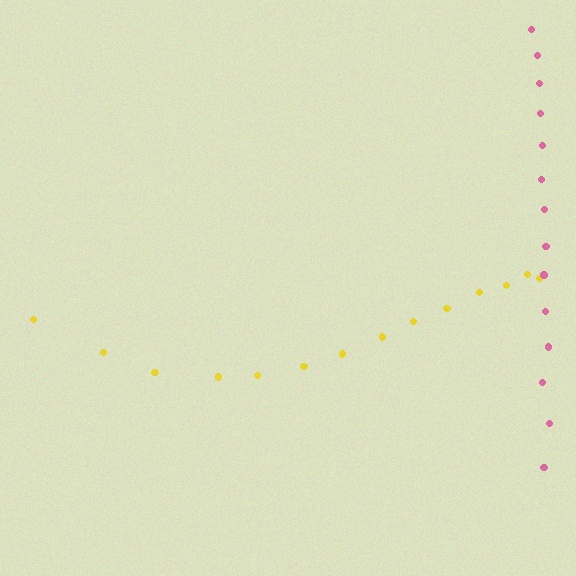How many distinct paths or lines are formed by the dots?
There are 2 distinct paths.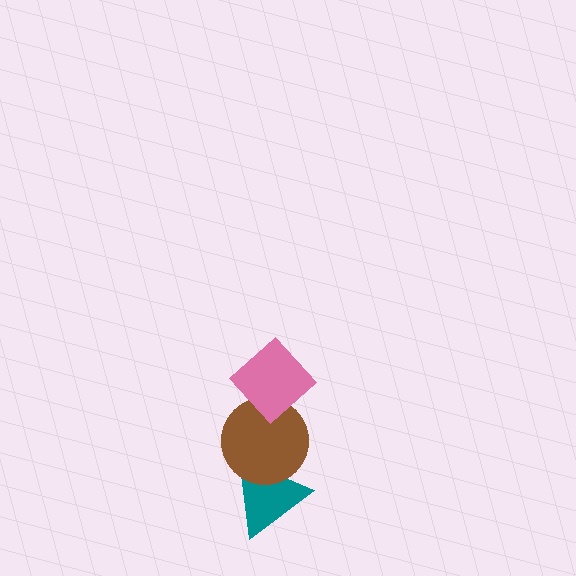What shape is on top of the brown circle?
The pink diamond is on top of the brown circle.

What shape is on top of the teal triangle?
The brown circle is on top of the teal triangle.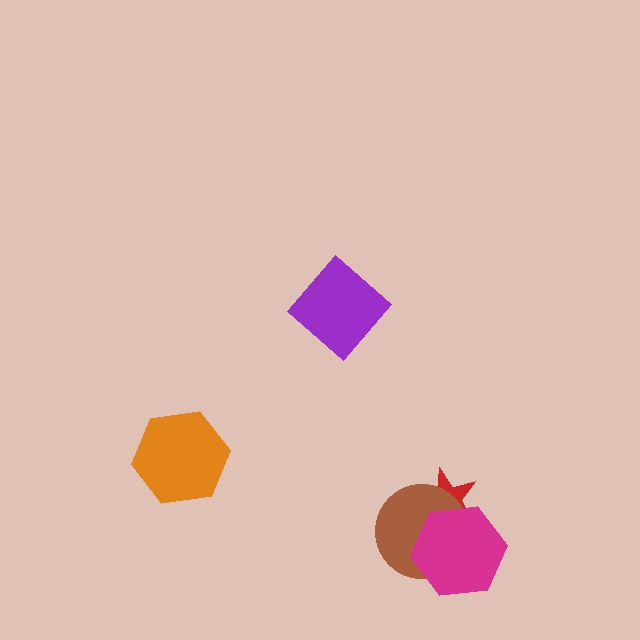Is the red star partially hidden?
Yes, it is partially covered by another shape.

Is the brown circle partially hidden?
Yes, it is partially covered by another shape.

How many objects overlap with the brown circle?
2 objects overlap with the brown circle.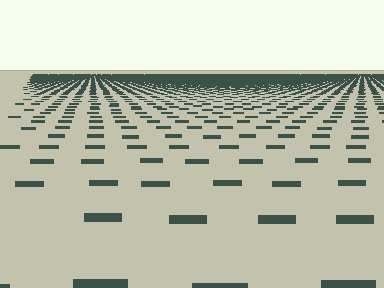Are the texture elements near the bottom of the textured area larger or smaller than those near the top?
Larger. Near the bottom, elements are closer to the viewer and appear at a bigger on-screen size.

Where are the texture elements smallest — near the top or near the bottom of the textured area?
Near the top.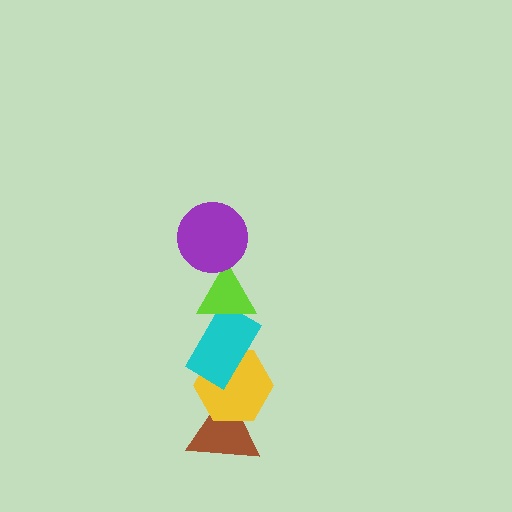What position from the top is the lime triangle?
The lime triangle is 2nd from the top.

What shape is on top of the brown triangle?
The yellow hexagon is on top of the brown triangle.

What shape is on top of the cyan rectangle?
The lime triangle is on top of the cyan rectangle.